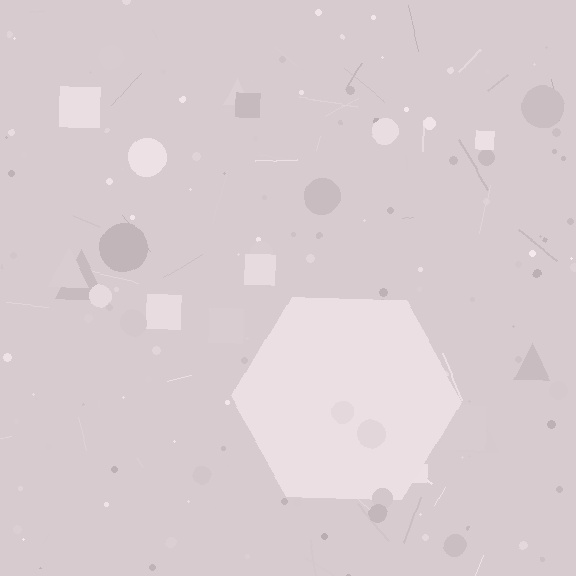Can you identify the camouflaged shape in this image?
The camouflaged shape is a hexagon.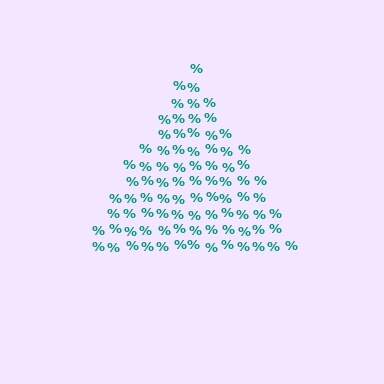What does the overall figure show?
The overall figure shows a triangle.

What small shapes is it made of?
It is made of small percent signs.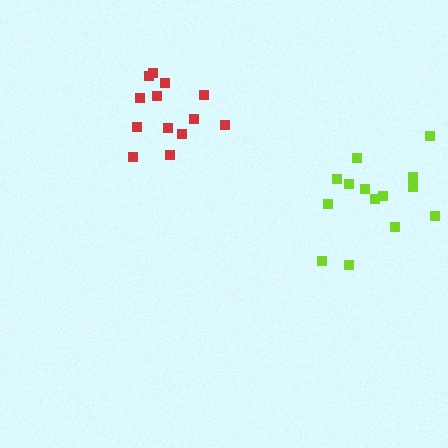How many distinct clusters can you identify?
There are 2 distinct clusters.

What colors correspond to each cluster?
The clusters are colored: lime, red.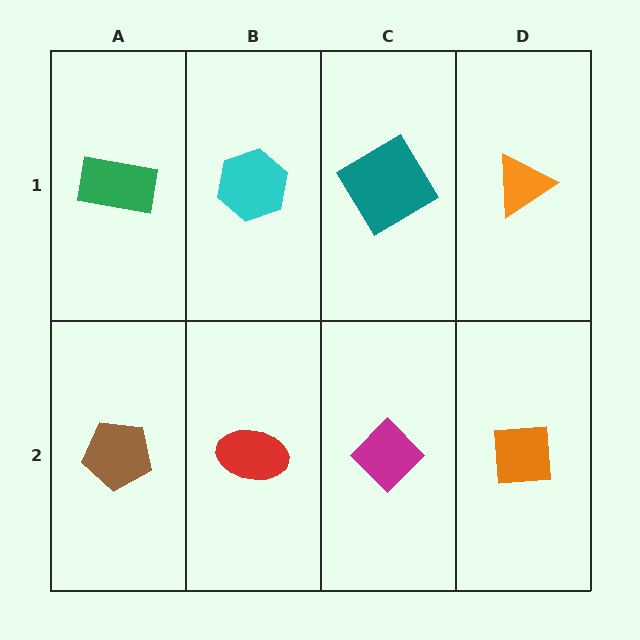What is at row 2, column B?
A red ellipse.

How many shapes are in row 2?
4 shapes.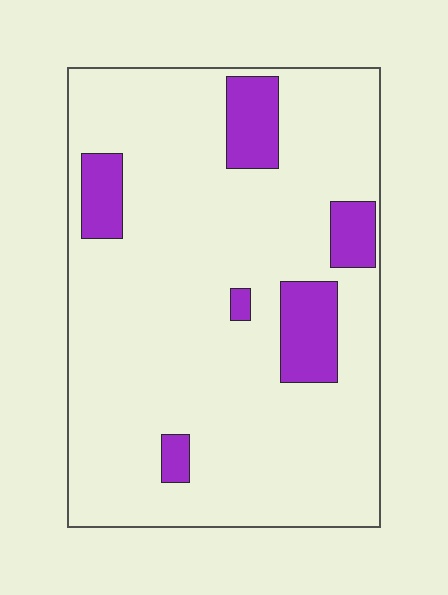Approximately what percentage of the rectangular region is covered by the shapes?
Approximately 15%.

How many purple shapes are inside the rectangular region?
6.